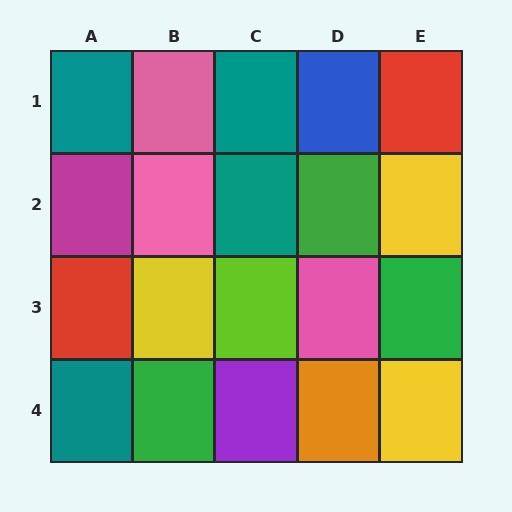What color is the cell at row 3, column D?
Pink.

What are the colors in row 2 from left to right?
Magenta, pink, teal, green, yellow.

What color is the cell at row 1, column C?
Teal.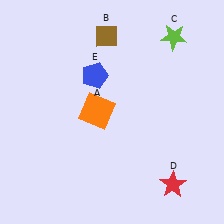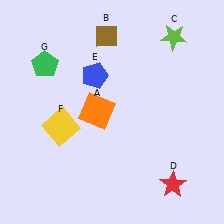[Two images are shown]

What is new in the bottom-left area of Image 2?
A yellow square (F) was added in the bottom-left area of Image 2.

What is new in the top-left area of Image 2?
A green pentagon (G) was added in the top-left area of Image 2.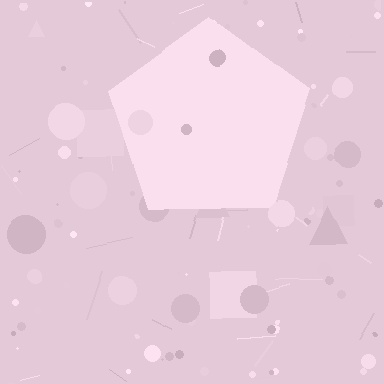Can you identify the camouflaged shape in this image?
The camouflaged shape is a pentagon.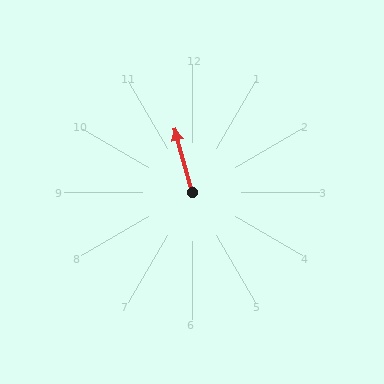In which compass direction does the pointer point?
North.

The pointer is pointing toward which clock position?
Roughly 11 o'clock.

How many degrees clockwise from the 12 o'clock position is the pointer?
Approximately 344 degrees.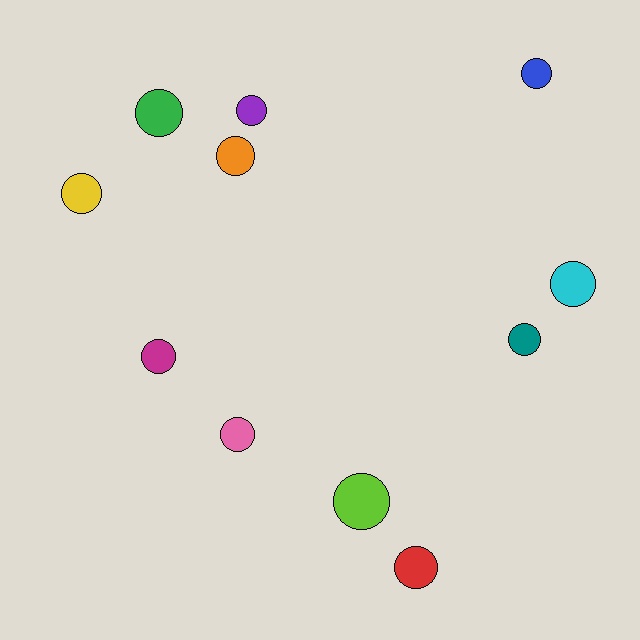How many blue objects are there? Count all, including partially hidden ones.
There is 1 blue object.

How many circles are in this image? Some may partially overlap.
There are 11 circles.